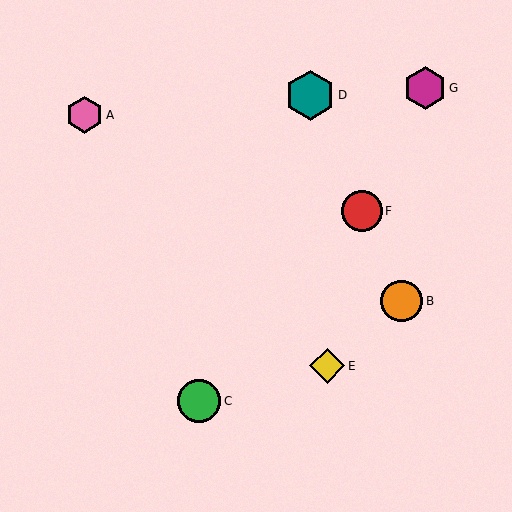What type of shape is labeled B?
Shape B is an orange circle.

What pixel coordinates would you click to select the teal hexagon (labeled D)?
Click at (310, 95) to select the teal hexagon D.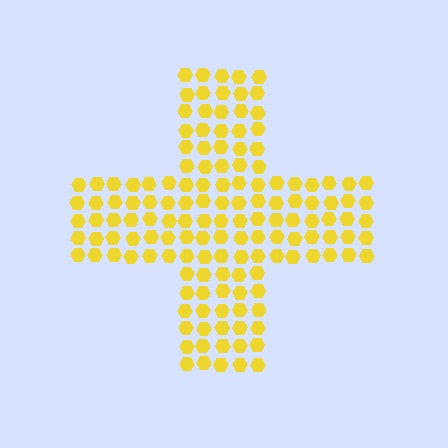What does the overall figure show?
The overall figure shows a cross.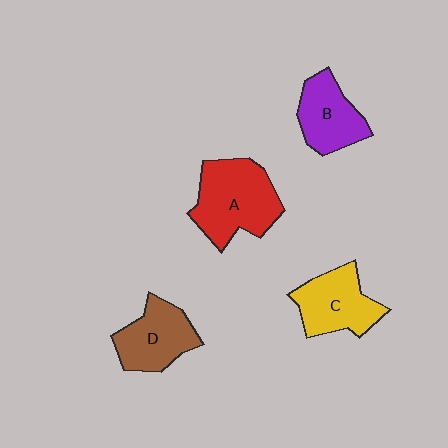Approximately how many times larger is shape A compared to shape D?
Approximately 1.3 times.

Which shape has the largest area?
Shape A (red).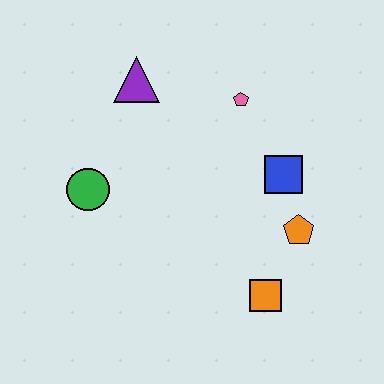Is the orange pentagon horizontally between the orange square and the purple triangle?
No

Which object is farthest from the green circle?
The orange pentagon is farthest from the green circle.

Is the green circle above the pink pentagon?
No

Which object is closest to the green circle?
The purple triangle is closest to the green circle.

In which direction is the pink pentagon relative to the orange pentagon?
The pink pentagon is above the orange pentagon.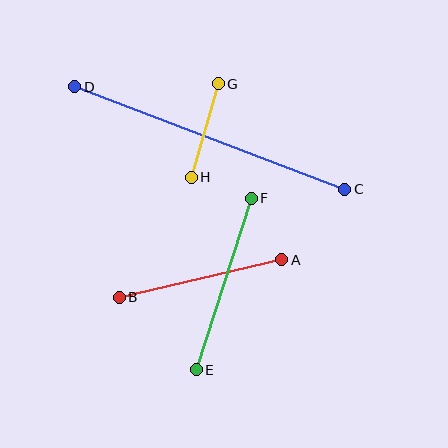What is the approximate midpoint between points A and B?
The midpoint is at approximately (200, 279) pixels.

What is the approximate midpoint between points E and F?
The midpoint is at approximately (224, 284) pixels.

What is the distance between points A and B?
The distance is approximately 167 pixels.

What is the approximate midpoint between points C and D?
The midpoint is at approximately (210, 138) pixels.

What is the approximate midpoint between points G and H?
The midpoint is at approximately (205, 130) pixels.